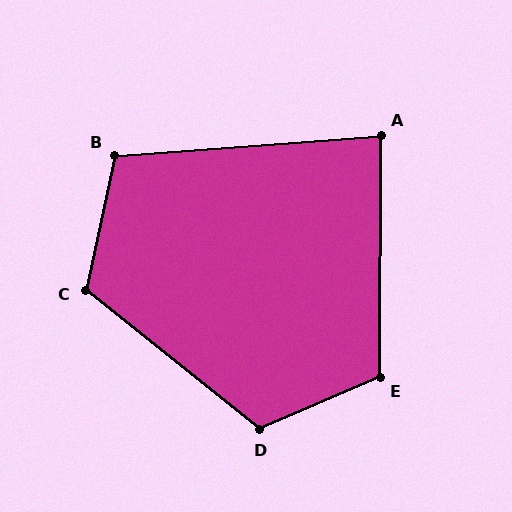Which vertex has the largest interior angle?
D, at approximately 118 degrees.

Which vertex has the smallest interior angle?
A, at approximately 85 degrees.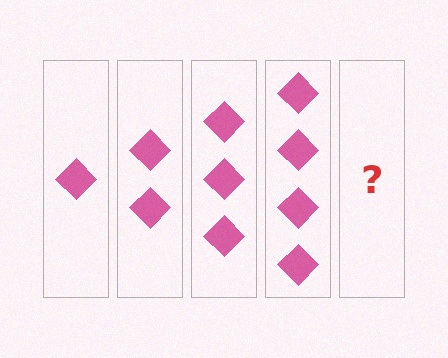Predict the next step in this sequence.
The next step is 5 diamonds.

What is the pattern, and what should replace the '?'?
The pattern is that each step adds one more diamond. The '?' should be 5 diamonds.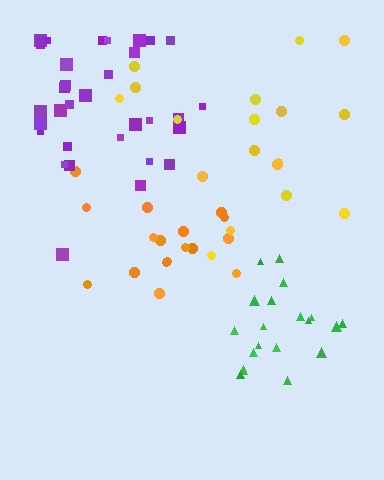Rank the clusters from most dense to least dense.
green, orange, purple, yellow.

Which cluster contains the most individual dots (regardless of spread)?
Purple (33).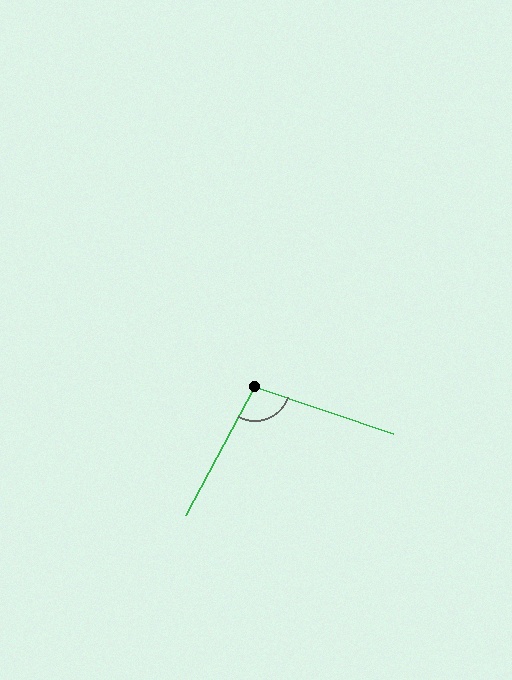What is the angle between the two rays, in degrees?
Approximately 99 degrees.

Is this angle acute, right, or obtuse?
It is obtuse.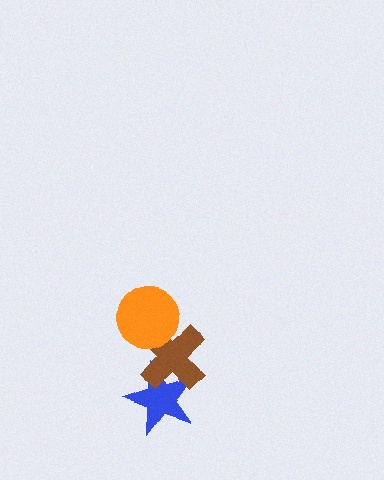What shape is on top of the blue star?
The brown cross is on top of the blue star.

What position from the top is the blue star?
The blue star is 3rd from the top.